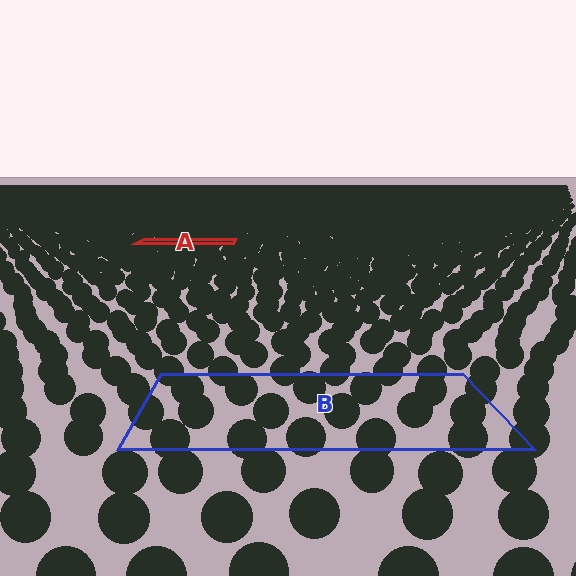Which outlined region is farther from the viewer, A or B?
Region A is farther from the viewer — the texture elements inside it appear smaller and more densely packed.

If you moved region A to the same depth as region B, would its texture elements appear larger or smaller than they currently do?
They would appear larger. At a closer depth, the same texture elements are projected at a bigger on-screen size.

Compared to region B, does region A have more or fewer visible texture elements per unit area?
Region A has more texture elements per unit area — they are packed more densely because it is farther away.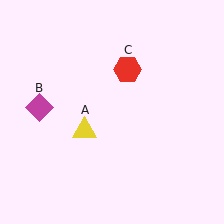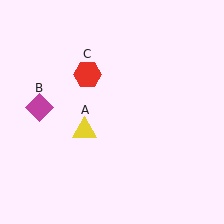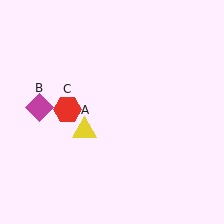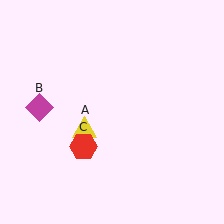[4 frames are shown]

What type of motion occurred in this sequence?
The red hexagon (object C) rotated counterclockwise around the center of the scene.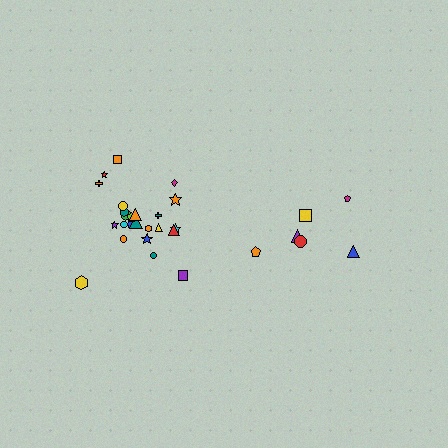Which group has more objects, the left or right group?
The left group.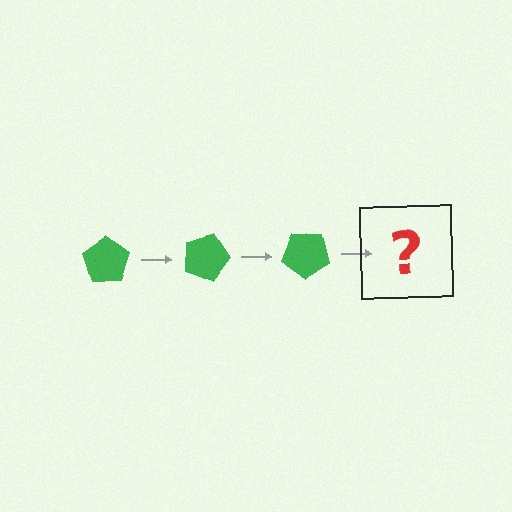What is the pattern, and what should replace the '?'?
The pattern is that the pentagon rotates 20 degrees each step. The '?' should be a green pentagon rotated 60 degrees.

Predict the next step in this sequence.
The next step is a green pentagon rotated 60 degrees.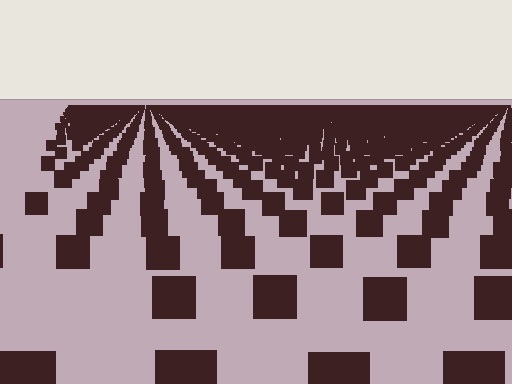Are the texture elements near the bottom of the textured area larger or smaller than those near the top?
Larger. Near the bottom, elements are closer to the viewer and appear at a bigger on-screen size.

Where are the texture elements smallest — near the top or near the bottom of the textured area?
Near the top.